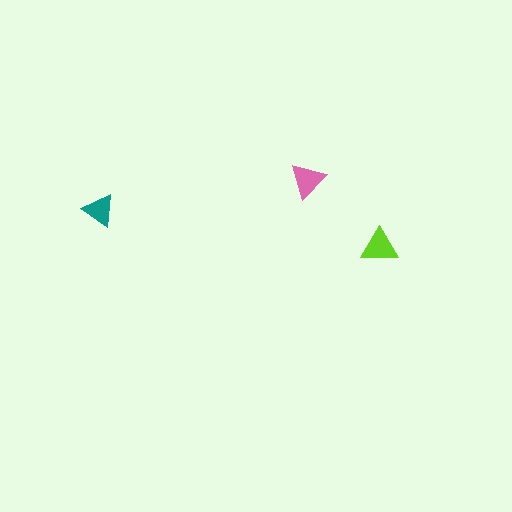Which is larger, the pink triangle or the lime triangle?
The lime one.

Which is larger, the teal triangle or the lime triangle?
The lime one.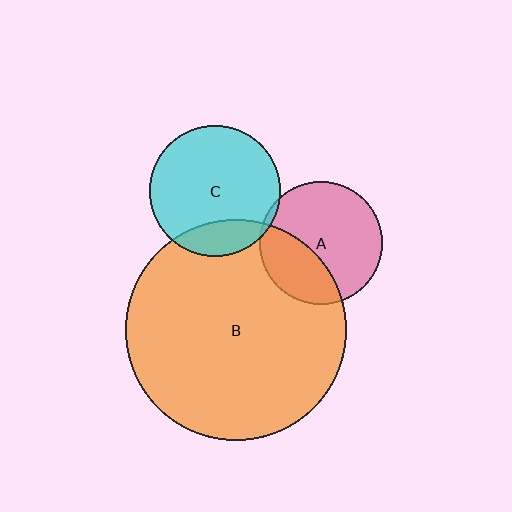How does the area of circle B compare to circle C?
Approximately 2.9 times.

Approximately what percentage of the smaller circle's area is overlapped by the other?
Approximately 20%.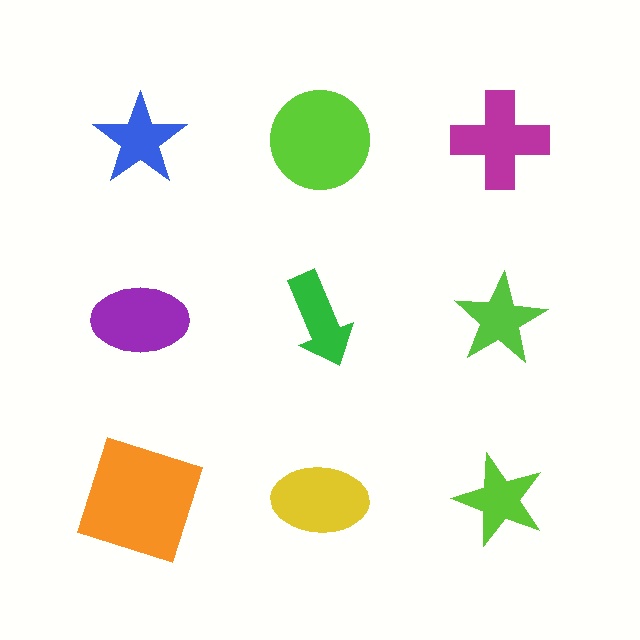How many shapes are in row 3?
3 shapes.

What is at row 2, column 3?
A lime star.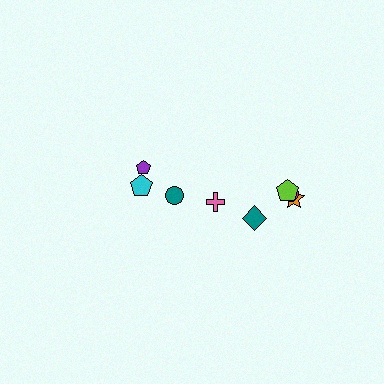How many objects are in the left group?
There are 3 objects.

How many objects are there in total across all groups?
There are 8 objects.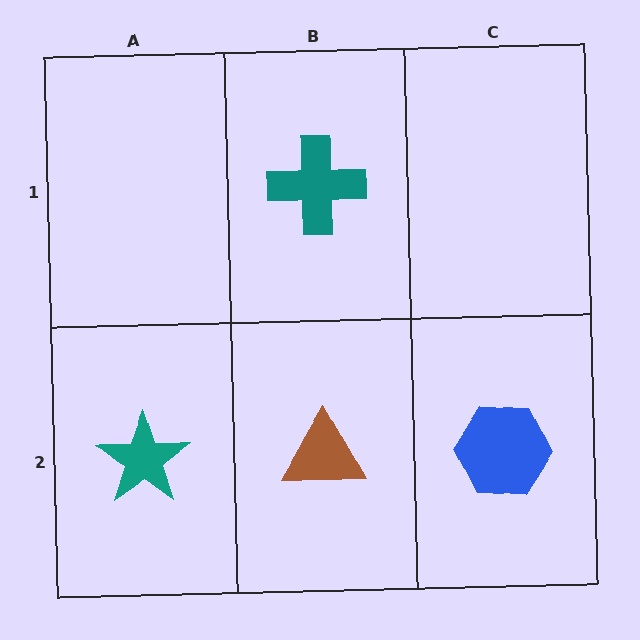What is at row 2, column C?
A blue hexagon.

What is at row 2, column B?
A brown triangle.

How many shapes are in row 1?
1 shape.